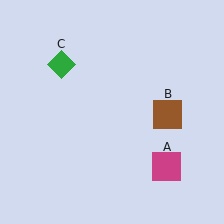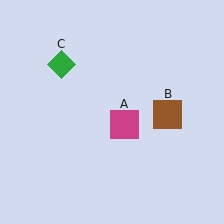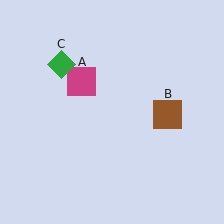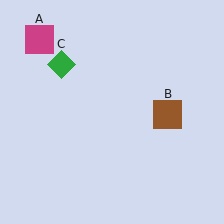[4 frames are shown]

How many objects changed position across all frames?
1 object changed position: magenta square (object A).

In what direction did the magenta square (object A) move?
The magenta square (object A) moved up and to the left.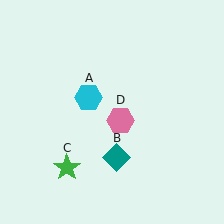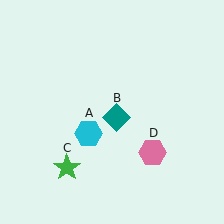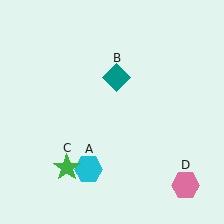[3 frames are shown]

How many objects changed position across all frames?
3 objects changed position: cyan hexagon (object A), teal diamond (object B), pink hexagon (object D).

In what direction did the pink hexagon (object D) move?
The pink hexagon (object D) moved down and to the right.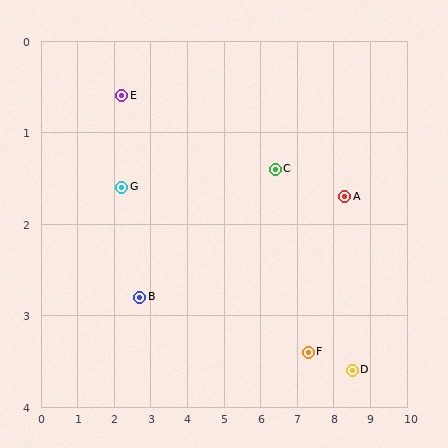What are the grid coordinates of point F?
Point F is at approximately (7.3, 3.4).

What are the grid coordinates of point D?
Point D is at approximately (8.5, 3.6).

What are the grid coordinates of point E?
Point E is at approximately (2.2, 0.6).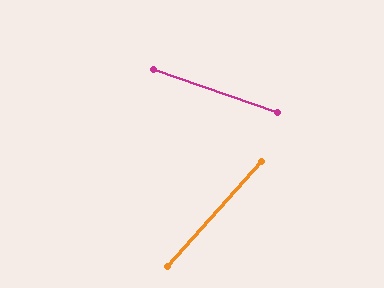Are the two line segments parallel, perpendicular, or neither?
Neither parallel nor perpendicular — they differ by about 68°.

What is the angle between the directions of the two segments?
Approximately 68 degrees.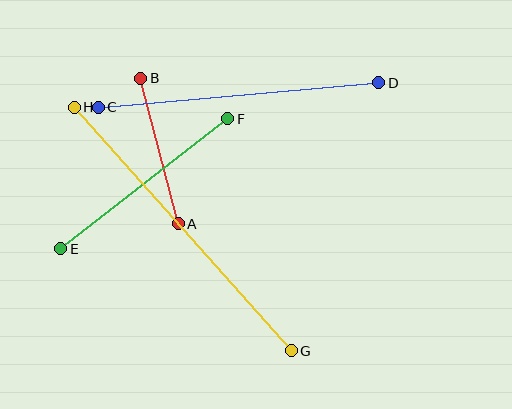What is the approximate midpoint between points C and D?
The midpoint is at approximately (238, 95) pixels.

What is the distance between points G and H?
The distance is approximately 326 pixels.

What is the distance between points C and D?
The distance is approximately 281 pixels.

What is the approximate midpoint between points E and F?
The midpoint is at approximately (144, 184) pixels.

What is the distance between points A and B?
The distance is approximately 150 pixels.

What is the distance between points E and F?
The distance is approximately 212 pixels.